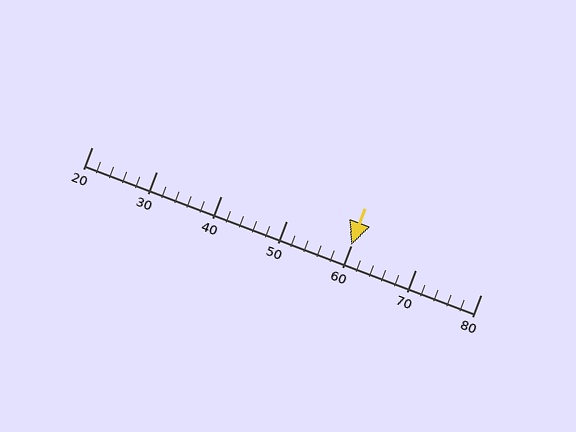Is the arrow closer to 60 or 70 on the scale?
The arrow is closer to 60.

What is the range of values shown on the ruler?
The ruler shows values from 20 to 80.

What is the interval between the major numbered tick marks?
The major tick marks are spaced 10 units apart.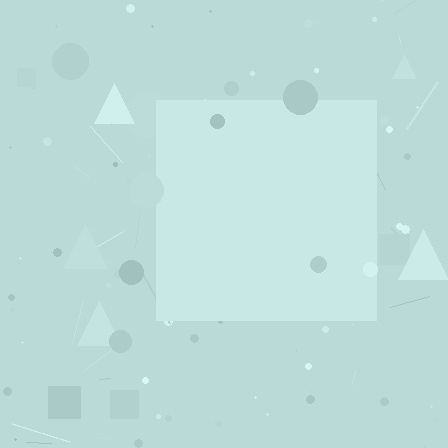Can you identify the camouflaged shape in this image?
The camouflaged shape is a square.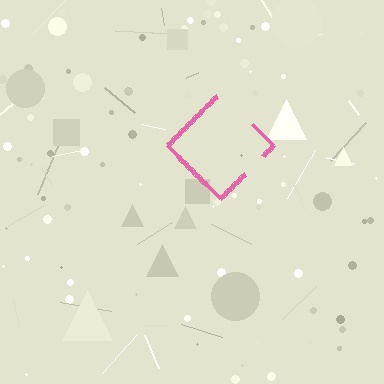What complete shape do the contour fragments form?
The contour fragments form a diamond.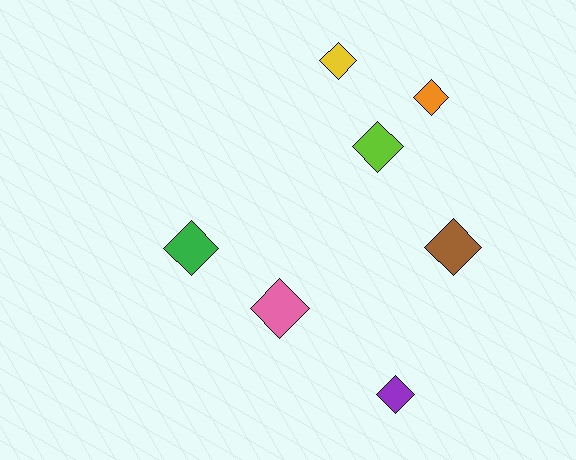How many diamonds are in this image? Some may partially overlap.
There are 7 diamonds.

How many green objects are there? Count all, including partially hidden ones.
There is 1 green object.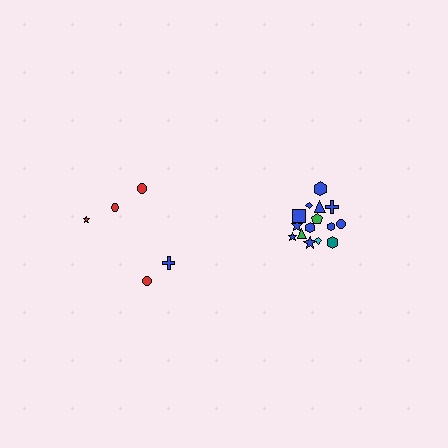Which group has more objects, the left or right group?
The right group.